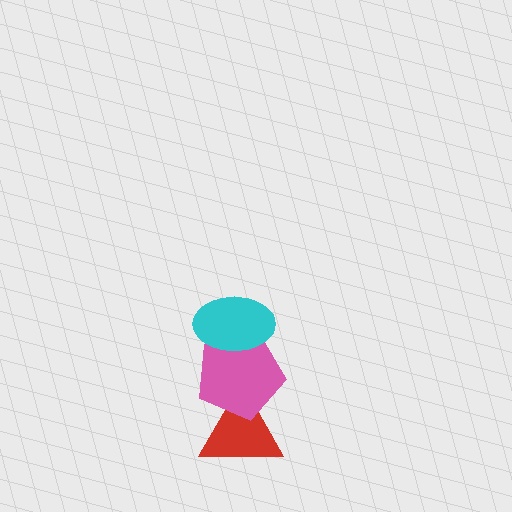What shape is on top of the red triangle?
The pink pentagon is on top of the red triangle.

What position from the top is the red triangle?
The red triangle is 3rd from the top.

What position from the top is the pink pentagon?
The pink pentagon is 2nd from the top.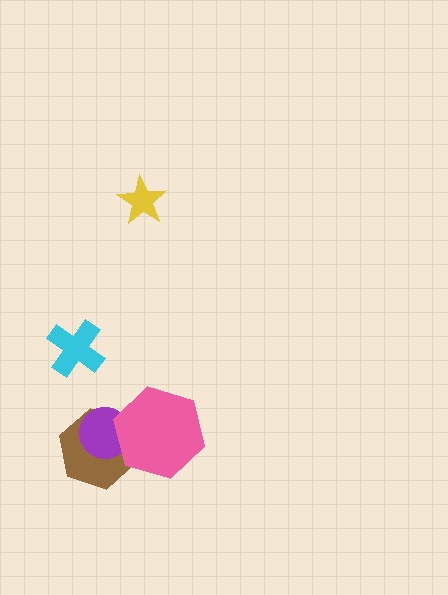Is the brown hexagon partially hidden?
Yes, it is partially covered by another shape.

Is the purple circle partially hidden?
Yes, it is partially covered by another shape.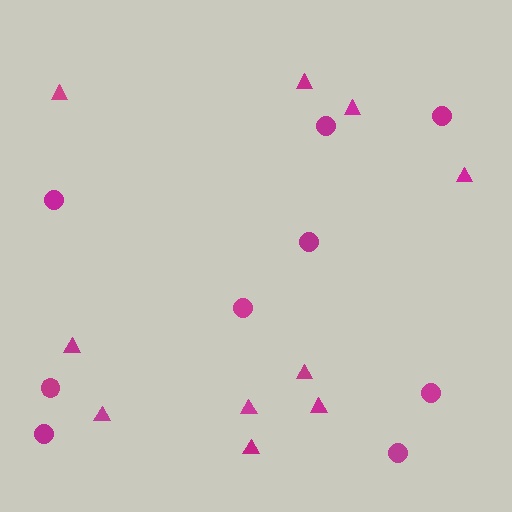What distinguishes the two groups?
There are 2 groups: one group of circles (9) and one group of triangles (10).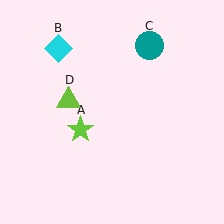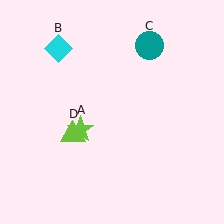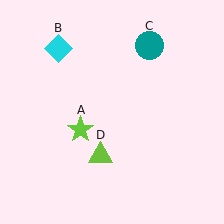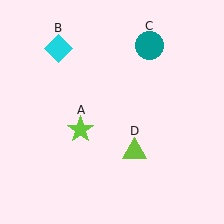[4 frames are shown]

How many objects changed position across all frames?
1 object changed position: lime triangle (object D).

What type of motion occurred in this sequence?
The lime triangle (object D) rotated counterclockwise around the center of the scene.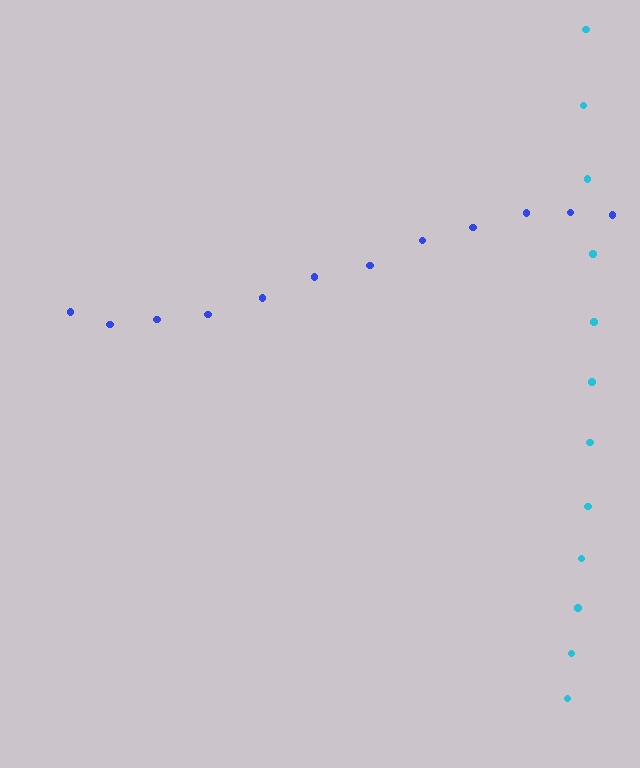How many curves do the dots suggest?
There are 2 distinct paths.